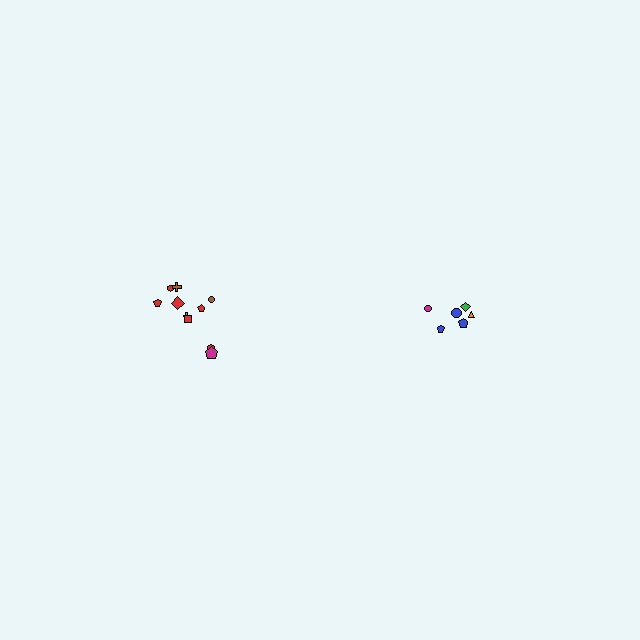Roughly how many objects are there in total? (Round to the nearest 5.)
Roughly 15 objects in total.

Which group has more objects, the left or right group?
The left group.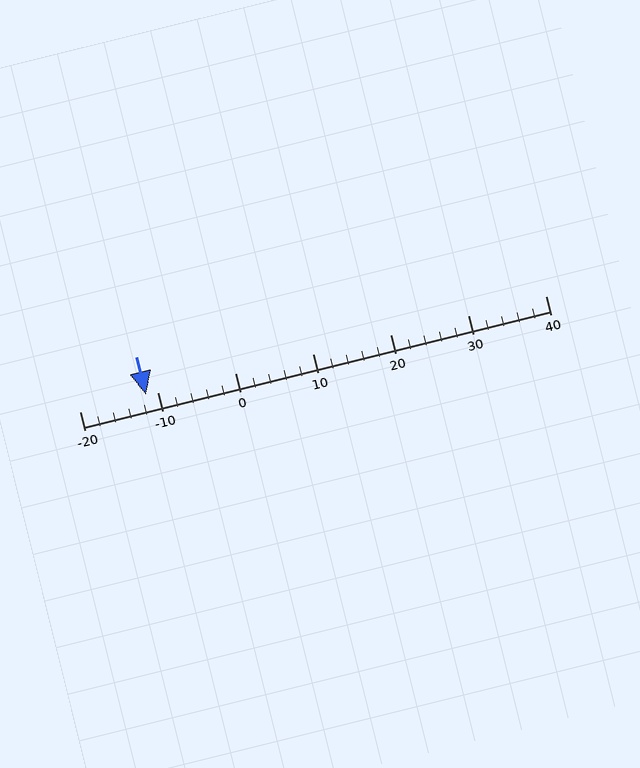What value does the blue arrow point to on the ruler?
The blue arrow points to approximately -11.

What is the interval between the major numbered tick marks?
The major tick marks are spaced 10 units apart.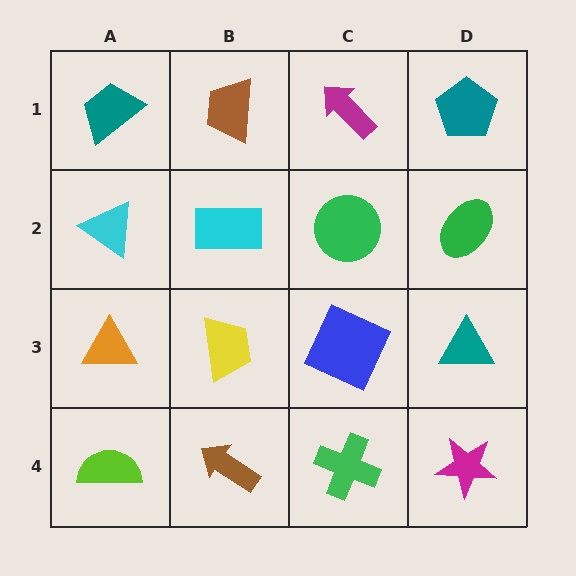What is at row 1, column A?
A teal trapezoid.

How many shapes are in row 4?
4 shapes.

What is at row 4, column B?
A brown arrow.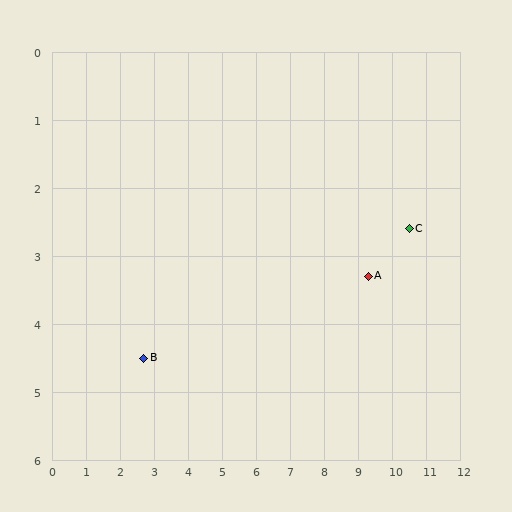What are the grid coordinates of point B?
Point B is at approximately (2.7, 4.5).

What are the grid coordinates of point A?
Point A is at approximately (9.3, 3.3).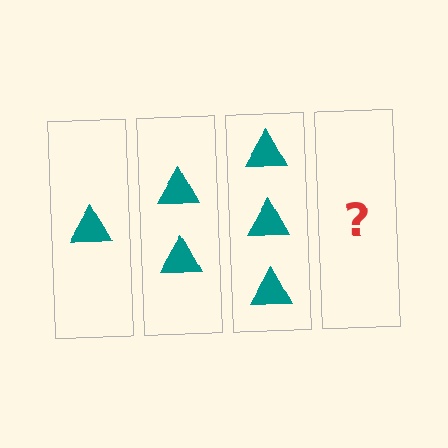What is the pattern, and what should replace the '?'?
The pattern is that each step adds one more triangle. The '?' should be 4 triangles.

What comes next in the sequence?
The next element should be 4 triangles.